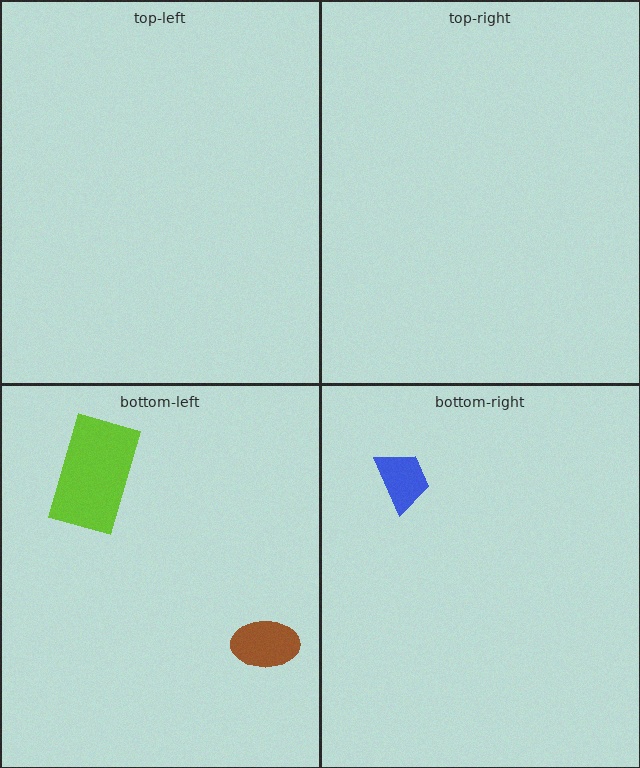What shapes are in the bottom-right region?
The blue trapezoid.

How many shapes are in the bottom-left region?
2.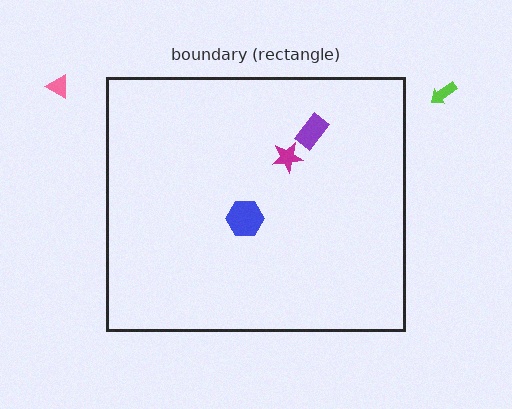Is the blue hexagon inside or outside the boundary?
Inside.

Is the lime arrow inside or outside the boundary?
Outside.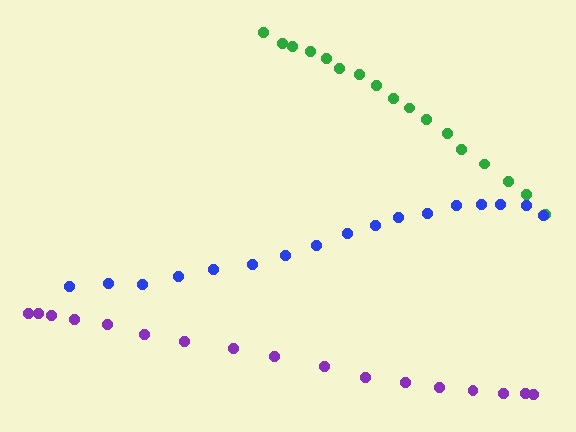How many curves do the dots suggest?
There are 3 distinct paths.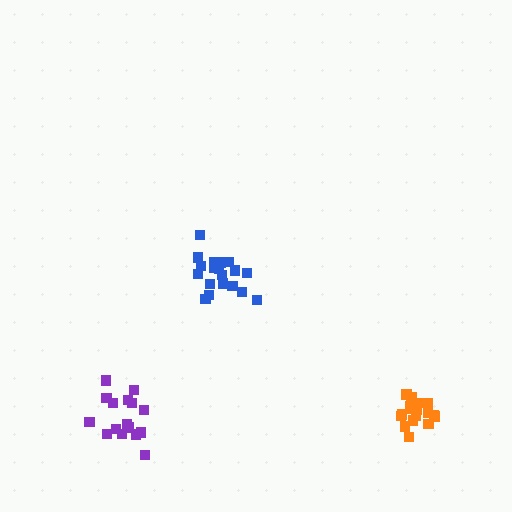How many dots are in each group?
Group 1: 18 dots, Group 2: 19 dots, Group 3: 16 dots (53 total).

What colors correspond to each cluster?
The clusters are colored: orange, blue, purple.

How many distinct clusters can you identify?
There are 3 distinct clusters.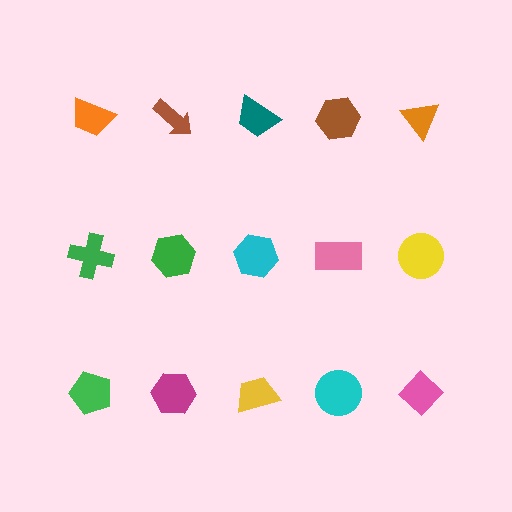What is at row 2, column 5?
A yellow circle.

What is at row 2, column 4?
A pink rectangle.